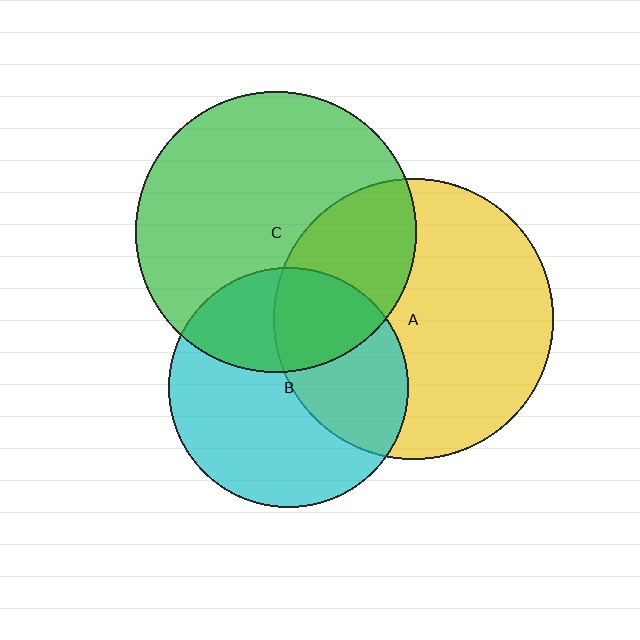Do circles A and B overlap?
Yes.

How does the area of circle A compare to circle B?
Approximately 1.4 times.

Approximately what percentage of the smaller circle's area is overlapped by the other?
Approximately 40%.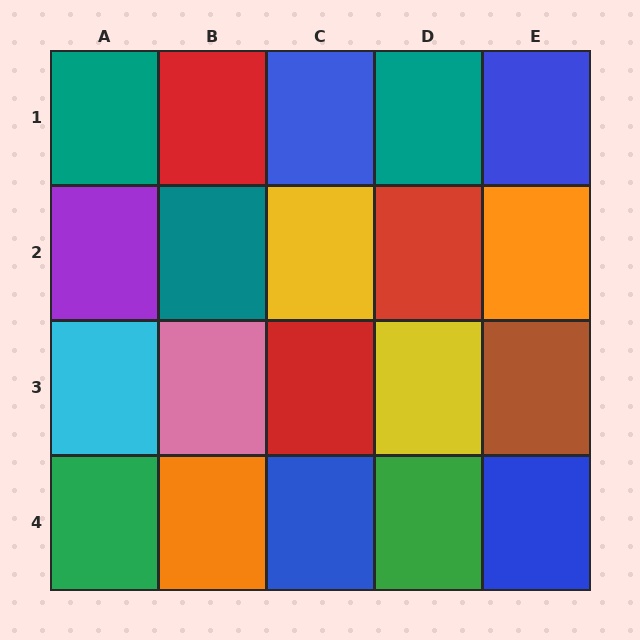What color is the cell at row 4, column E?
Blue.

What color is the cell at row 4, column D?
Green.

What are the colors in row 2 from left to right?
Purple, teal, yellow, red, orange.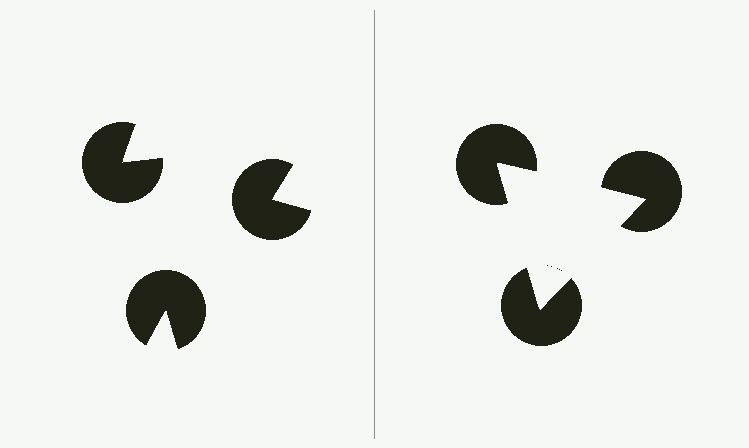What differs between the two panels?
The pac-man discs are positioned identically on both sides; only the wedge orientations differ. On the right they align to a triangle; on the left they are misaligned.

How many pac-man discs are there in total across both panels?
6 — 3 on each side.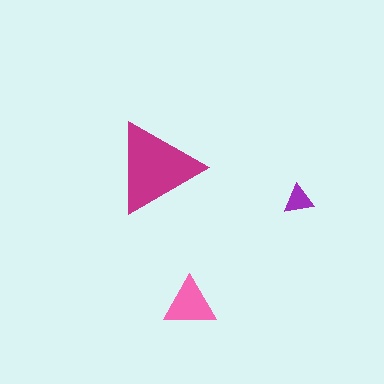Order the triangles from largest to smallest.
the magenta one, the pink one, the purple one.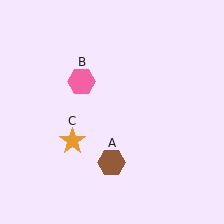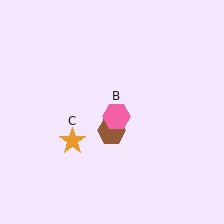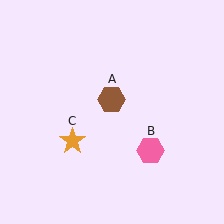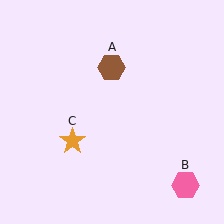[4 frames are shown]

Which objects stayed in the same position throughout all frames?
Orange star (object C) remained stationary.